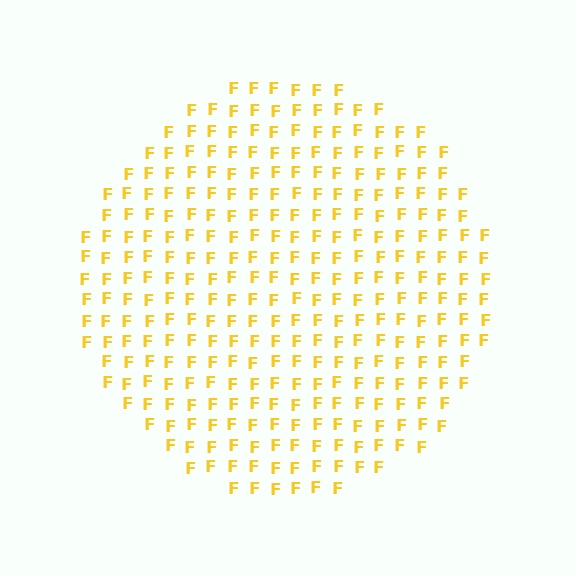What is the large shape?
The large shape is a circle.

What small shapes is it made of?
It is made of small letter F's.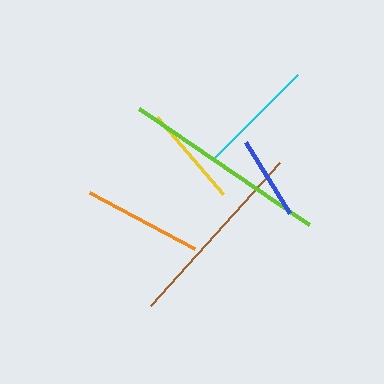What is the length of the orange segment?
The orange segment is approximately 118 pixels long.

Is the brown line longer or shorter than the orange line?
The brown line is longer than the orange line.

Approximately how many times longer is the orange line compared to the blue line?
The orange line is approximately 1.4 times the length of the blue line.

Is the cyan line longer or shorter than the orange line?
The cyan line is longer than the orange line.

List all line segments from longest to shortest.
From longest to shortest: lime, brown, cyan, orange, yellow, blue.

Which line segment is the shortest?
The blue line is the shortest at approximately 84 pixels.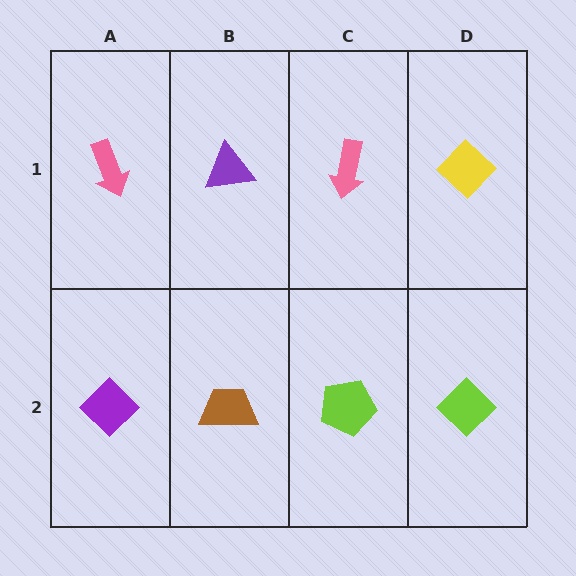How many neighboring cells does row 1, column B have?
3.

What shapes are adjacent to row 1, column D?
A lime diamond (row 2, column D), a pink arrow (row 1, column C).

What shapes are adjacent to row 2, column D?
A yellow diamond (row 1, column D), a lime pentagon (row 2, column C).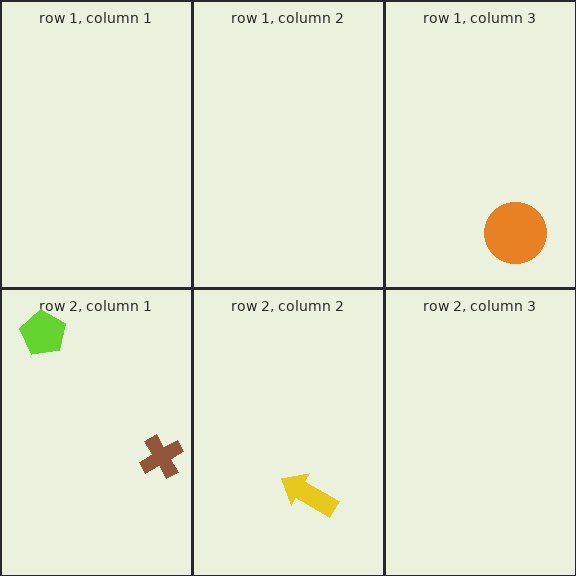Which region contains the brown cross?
The row 2, column 1 region.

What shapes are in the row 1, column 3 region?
The orange circle.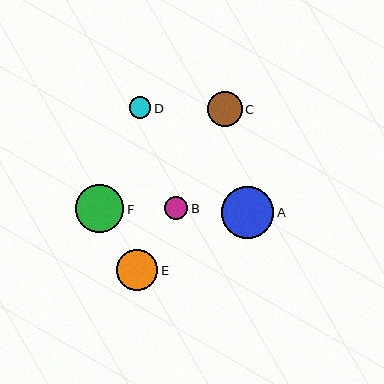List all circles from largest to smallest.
From largest to smallest: A, F, E, C, B, D.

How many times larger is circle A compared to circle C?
Circle A is approximately 1.5 times the size of circle C.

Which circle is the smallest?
Circle D is the smallest with a size of approximately 21 pixels.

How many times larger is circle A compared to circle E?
Circle A is approximately 1.3 times the size of circle E.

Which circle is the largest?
Circle A is the largest with a size of approximately 52 pixels.